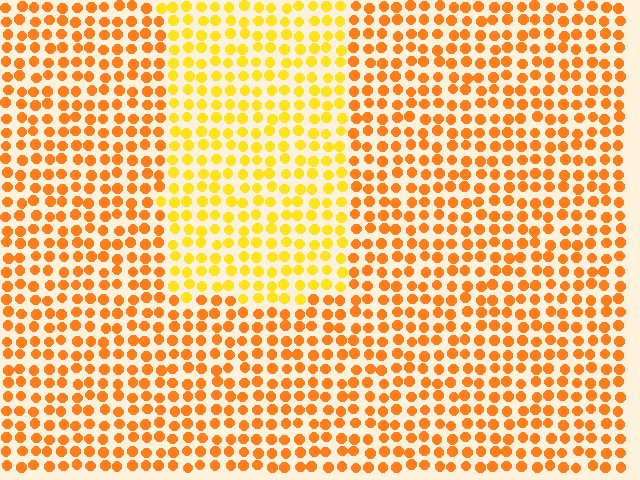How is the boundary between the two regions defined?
The boundary is defined purely by a slight shift in hue (about 27 degrees). Spacing, size, and orientation are identical on both sides.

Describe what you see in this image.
The image is filled with small orange elements in a uniform arrangement. A rectangle-shaped region is visible where the elements are tinted to a slightly different hue, forming a subtle color boundary.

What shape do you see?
I see a rectangle.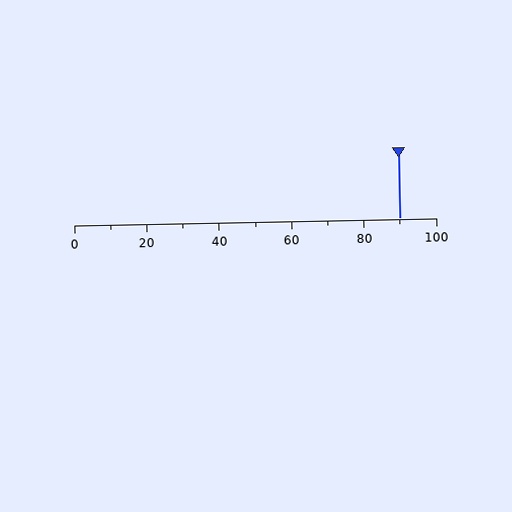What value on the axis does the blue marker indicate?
The marker indicates approximately 90.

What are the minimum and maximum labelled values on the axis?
The axis runs from 0 to 100.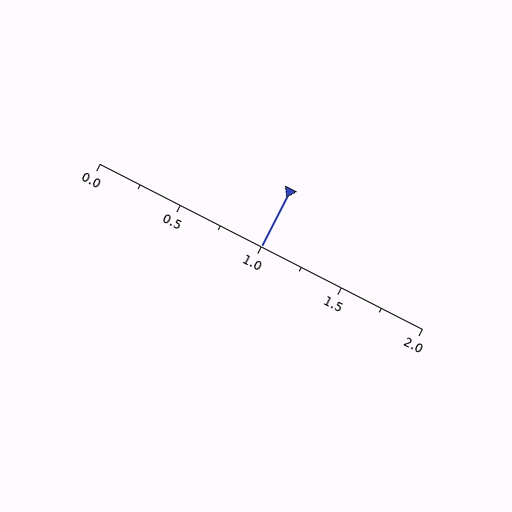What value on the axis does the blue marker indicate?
The marker indicates approximately 1.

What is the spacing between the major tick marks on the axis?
The major ticks are spaced 0.5 apart.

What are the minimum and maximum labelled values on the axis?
The axis runs from 0.0 to 2.0.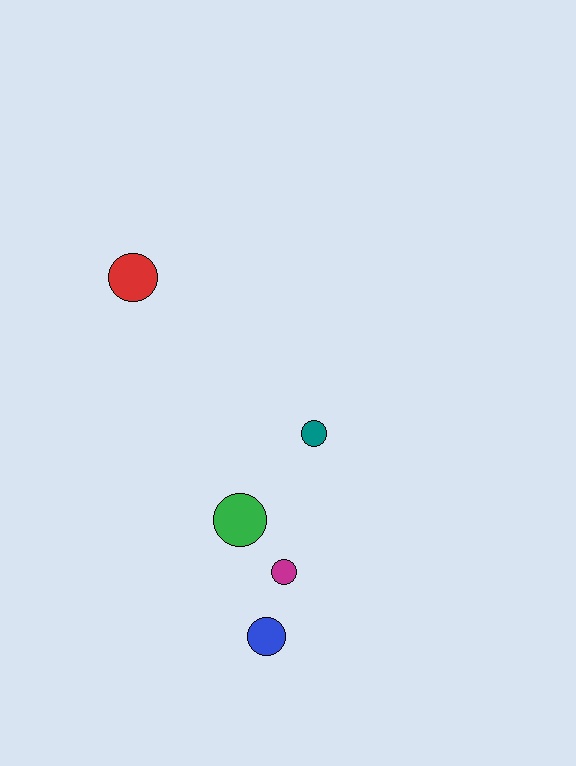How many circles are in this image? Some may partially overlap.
There are 5 circles.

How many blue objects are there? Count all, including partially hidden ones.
There is 1 blue object.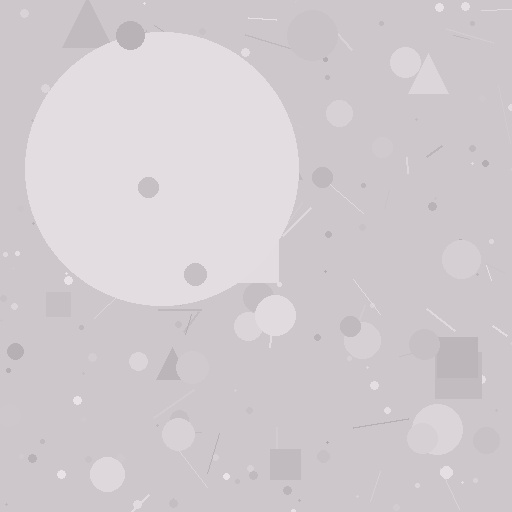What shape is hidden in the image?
A circle is hidden in the image.